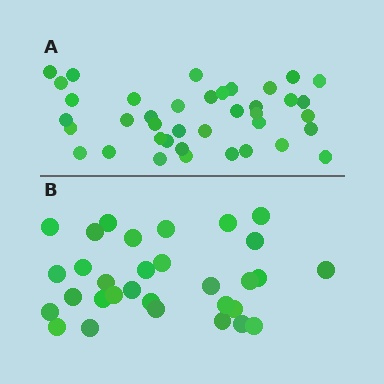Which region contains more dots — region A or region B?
Region A (the top region) has more dots.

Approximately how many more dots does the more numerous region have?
Region A has roughly 8 or so more dots than region B.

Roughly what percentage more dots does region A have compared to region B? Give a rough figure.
About 25% more.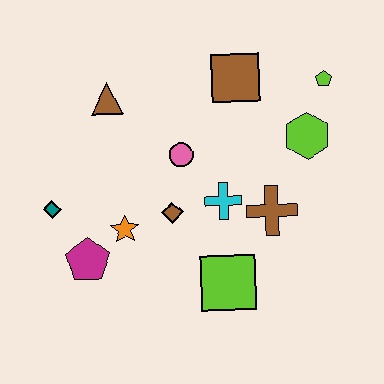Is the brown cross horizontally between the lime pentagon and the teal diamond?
Yes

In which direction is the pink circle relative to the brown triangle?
The pink circle is to the right of the brown triangle.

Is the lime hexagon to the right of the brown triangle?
Yes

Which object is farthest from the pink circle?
The lime pentagon is farthest from the pink circle.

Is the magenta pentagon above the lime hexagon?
No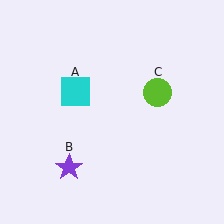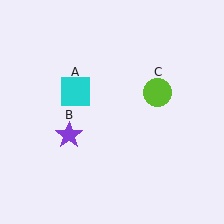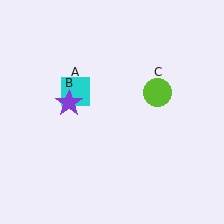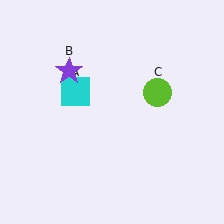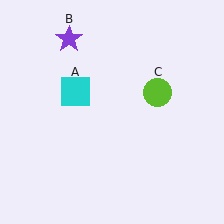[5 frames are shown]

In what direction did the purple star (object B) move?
The purple star (object B) moved up.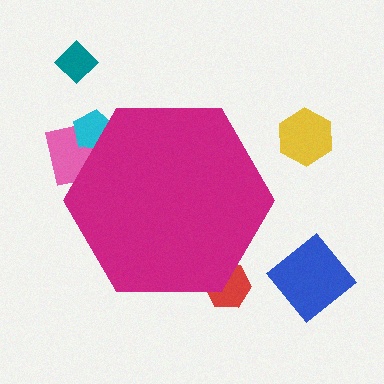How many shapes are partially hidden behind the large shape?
3 shapes are partially hidden.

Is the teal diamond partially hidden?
No, the teal diamond is fully visible.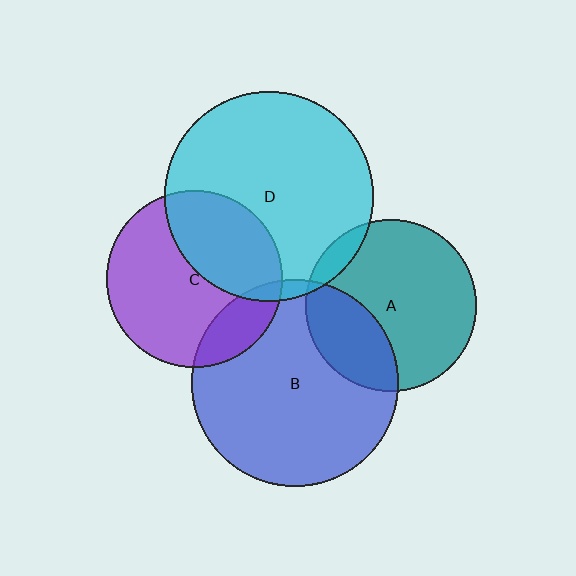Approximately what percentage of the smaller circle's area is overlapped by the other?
Approximately 10%.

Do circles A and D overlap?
Yes.